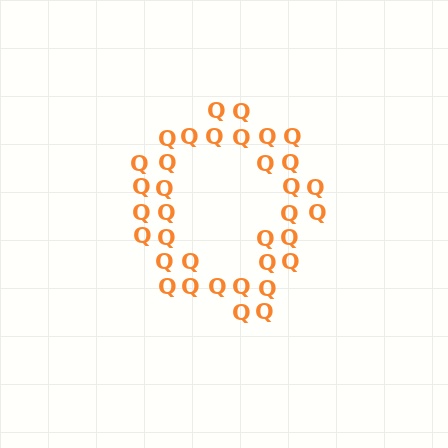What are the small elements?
The small elements are letter Q's.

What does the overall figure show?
The overall figure shows the letter Q.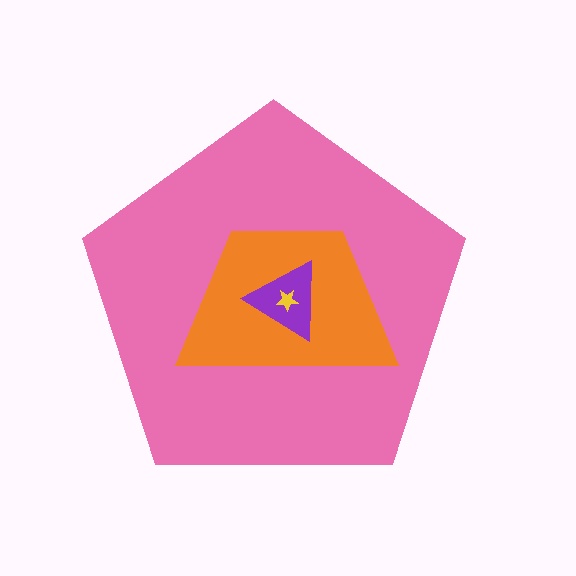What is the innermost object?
The yellow star.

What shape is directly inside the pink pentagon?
The orange trapezoid.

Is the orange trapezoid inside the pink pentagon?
Yes.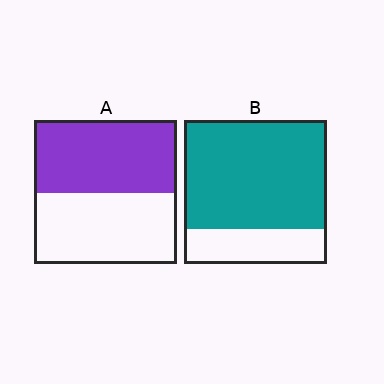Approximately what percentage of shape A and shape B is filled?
A is approximately 50% and B is approximately 75%.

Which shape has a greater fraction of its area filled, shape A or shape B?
Shape B.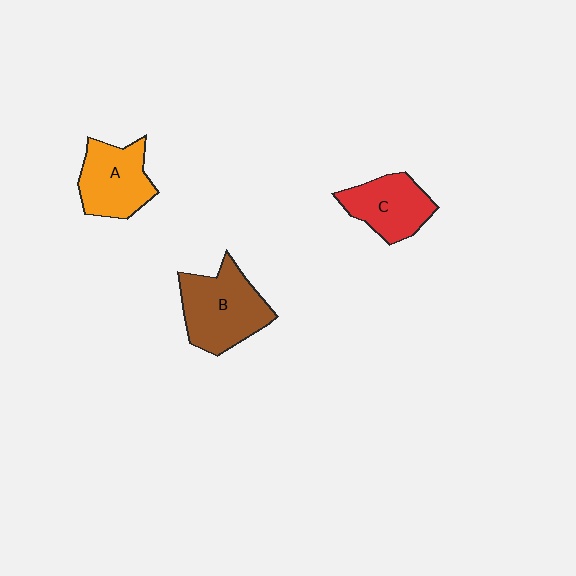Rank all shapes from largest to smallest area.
From largest to smallest: B (brown), A (orange), C (red).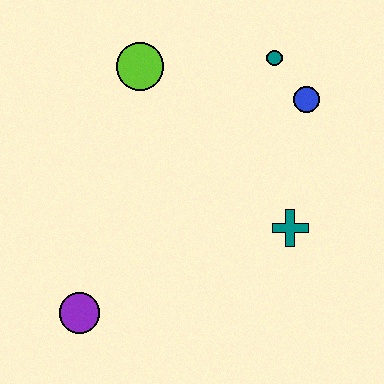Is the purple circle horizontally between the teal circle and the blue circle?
No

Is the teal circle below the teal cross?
No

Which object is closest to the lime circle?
The teal circle is closest to the lime circle.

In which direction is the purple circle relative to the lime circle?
The purple circle is below the lime circle.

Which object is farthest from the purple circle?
The teal circle is farthest from the purple circle.